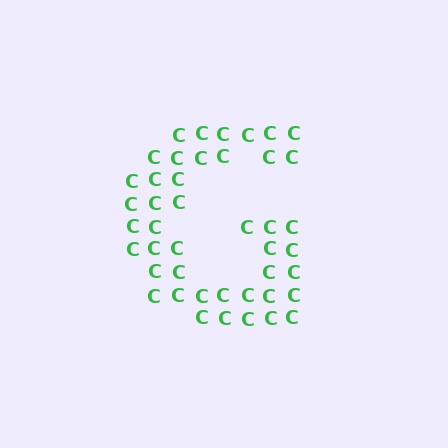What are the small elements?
The small elements are letter C's.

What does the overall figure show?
The overall figure shows the letter G.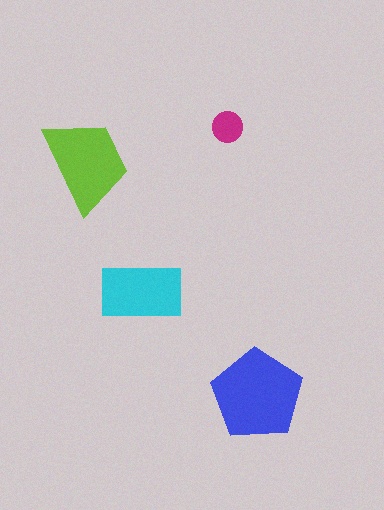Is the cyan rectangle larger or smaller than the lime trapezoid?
Smaller.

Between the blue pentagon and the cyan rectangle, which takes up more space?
The blue pentagon.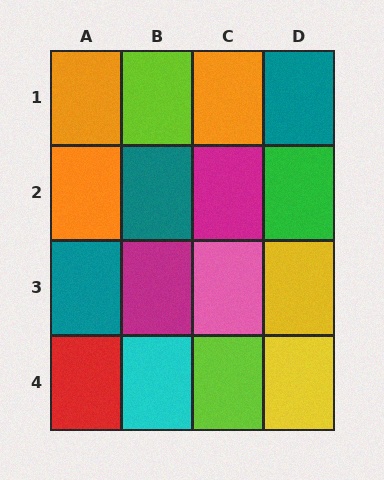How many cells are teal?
3 cells are teal.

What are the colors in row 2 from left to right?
Orange, teal, magenta, green.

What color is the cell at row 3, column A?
Teal.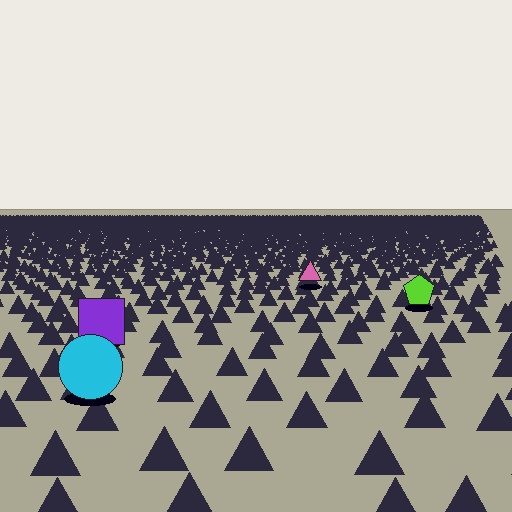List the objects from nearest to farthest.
From nearest to farthest: the cyan circle, the purple square, the lime pentagon, the pink triangle.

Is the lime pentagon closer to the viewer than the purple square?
No. The purple square is closer — you can tell from the texture gradient: the ground texture is coarser near it.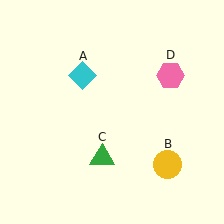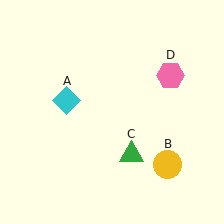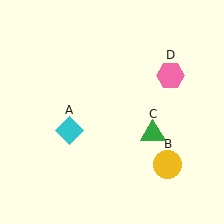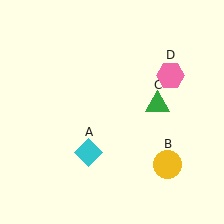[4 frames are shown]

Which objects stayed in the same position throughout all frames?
Yellow circle (object B) and pink hexagon (object D) remained stationary.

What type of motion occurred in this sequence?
The cyan diamond (object A), green triangle (object C) rotated counterclockwise around the center of the scene.